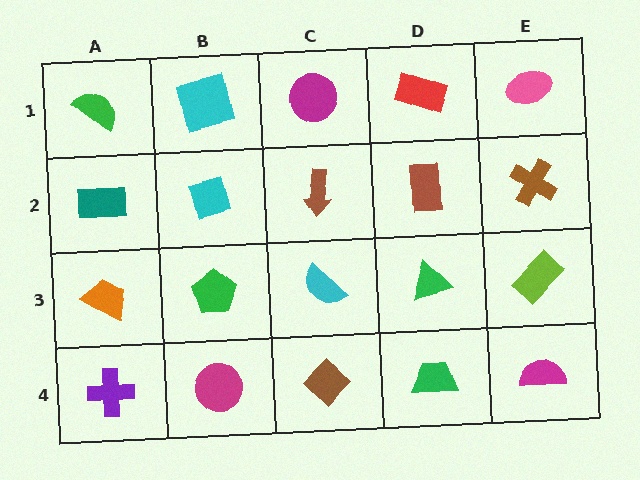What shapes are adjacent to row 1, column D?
A brown rectangle (row 2, column D), a magenta circle (row 1, column C), a pink ellipse (row 1, column E).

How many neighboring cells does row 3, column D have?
4.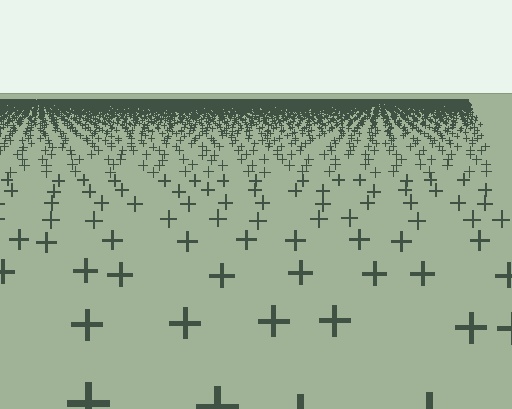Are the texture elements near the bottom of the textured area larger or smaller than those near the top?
Larger. Near the bottom, elements are closer to the viewer and appear at a bigger on-screen size.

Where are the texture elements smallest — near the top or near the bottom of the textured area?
Near the top.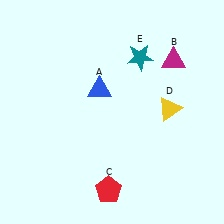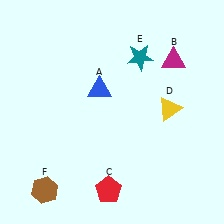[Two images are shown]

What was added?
A brown hexagon (F) was added in Image 2.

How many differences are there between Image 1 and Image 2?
There is 1 difference between the two images.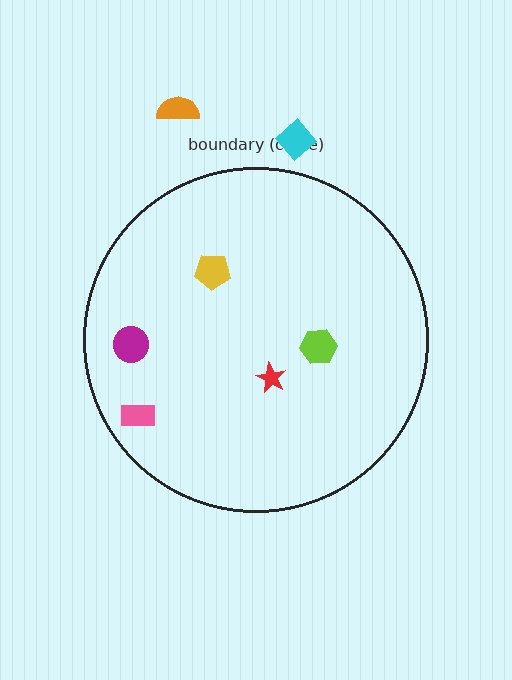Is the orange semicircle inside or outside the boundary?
Outside.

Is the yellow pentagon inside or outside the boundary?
Inside.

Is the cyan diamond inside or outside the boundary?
Outside.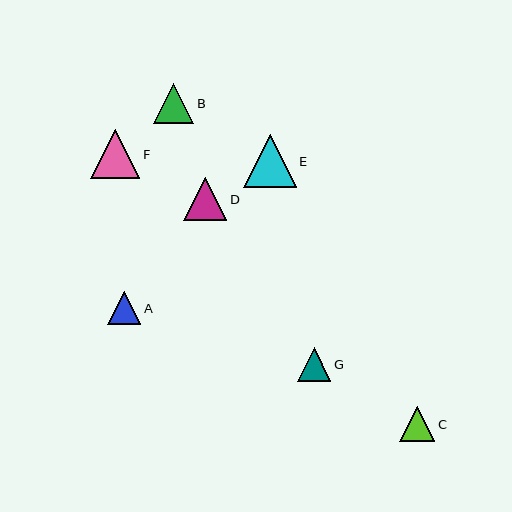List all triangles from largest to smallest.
From largest to smallest: E, F, D, B, C, G, A.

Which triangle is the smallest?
Triangle A is the smallest with a size of approximately 33 pixels.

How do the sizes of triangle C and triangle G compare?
Triangle C and triangle G are approximately the same size.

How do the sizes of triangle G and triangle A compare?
Triangle G and triangle A are approximately the same size.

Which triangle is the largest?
Triangle E is the largest with a size of approximately 53 pixels.